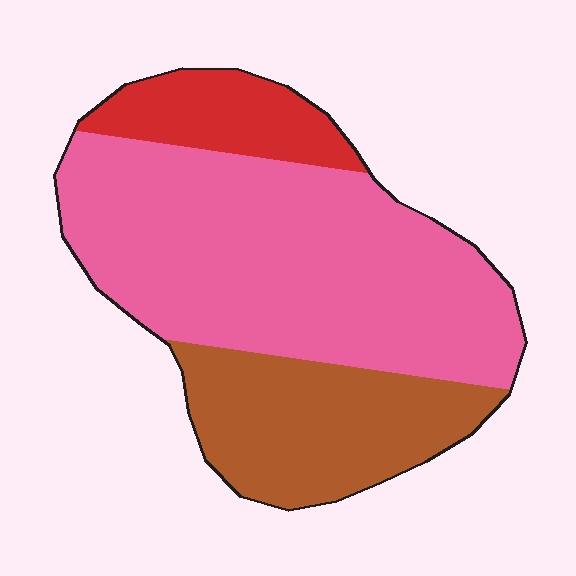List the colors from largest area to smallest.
From largest to smallest: pink, brown, red.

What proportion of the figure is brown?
Brown takes up between a quarter and a half of the figure.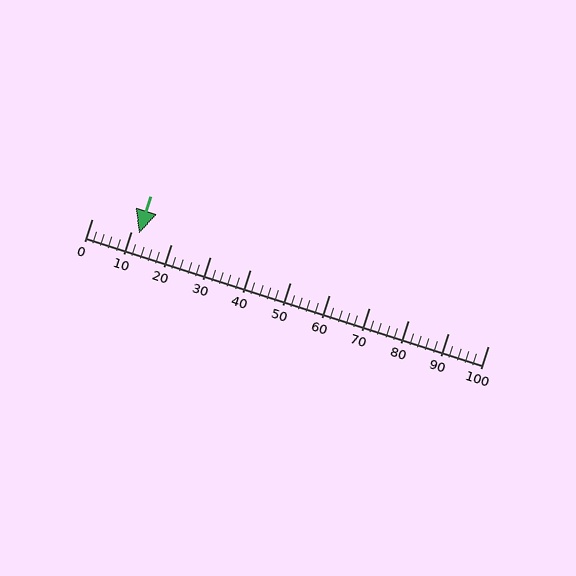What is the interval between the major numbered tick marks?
The major tick marks are spaced 10 units apart.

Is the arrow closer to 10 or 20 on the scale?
The arrow is closer to 10.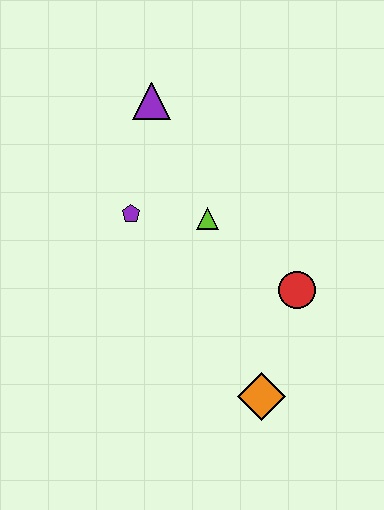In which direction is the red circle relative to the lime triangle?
The red circle is to the right of the lime triangle.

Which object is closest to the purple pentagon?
The lime triangle is closest to the purple pentagon.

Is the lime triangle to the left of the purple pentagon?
No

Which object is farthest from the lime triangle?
The orange diamond is farthest from the lime triangle.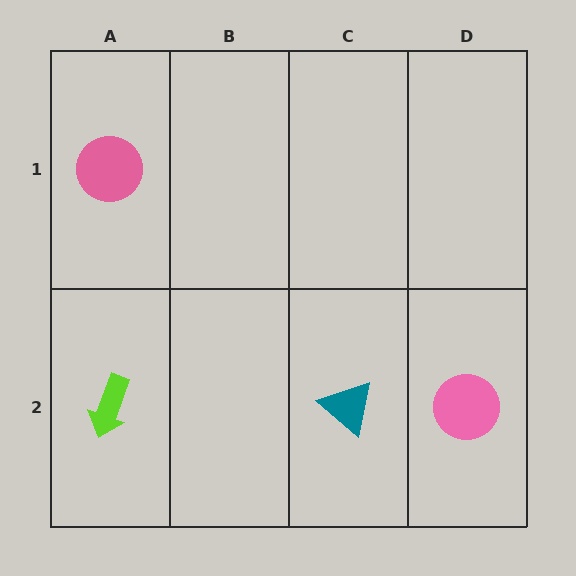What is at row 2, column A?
A lime arrow.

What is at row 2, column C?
A teal triangle.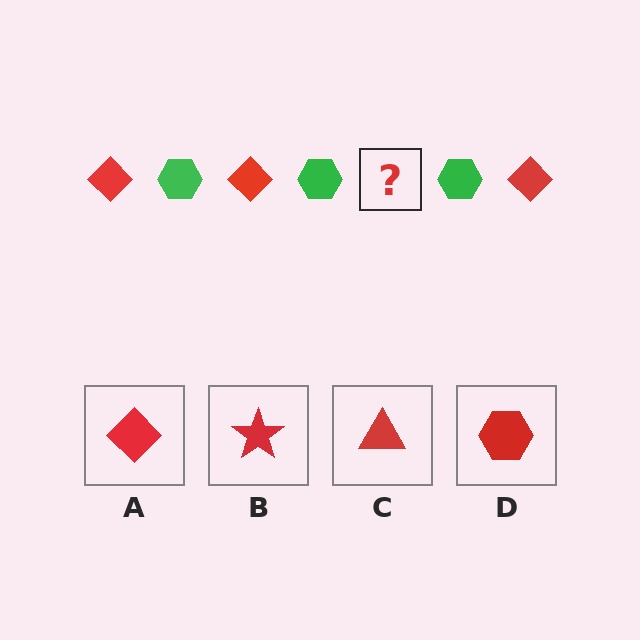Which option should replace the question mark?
Option A.